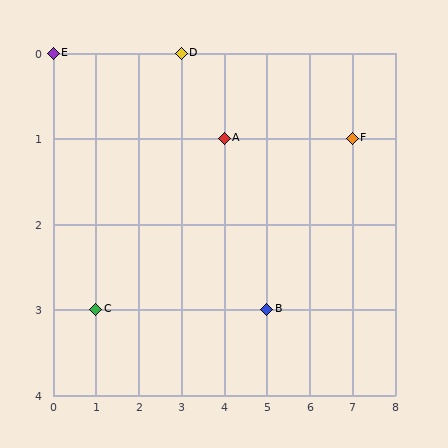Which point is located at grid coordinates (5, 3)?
Point B is at (5, 3).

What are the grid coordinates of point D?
Point D is at grid coordinates (3, 0).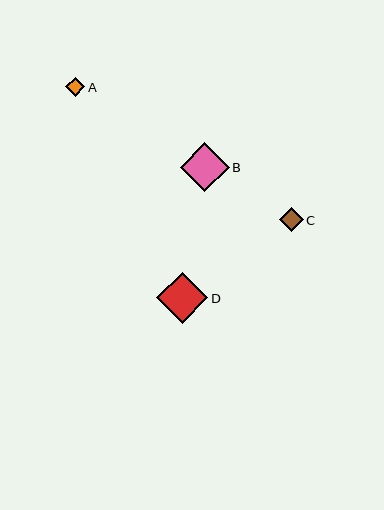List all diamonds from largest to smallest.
From largest to smallest: D, B, C, A.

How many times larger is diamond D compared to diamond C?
Diamond D is approximately 2.1 times the size of diamond C.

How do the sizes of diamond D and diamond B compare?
Diamond D and diamond B are approximately the same size.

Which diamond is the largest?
Diamond D is the largest with a size of approximately 51 pixels.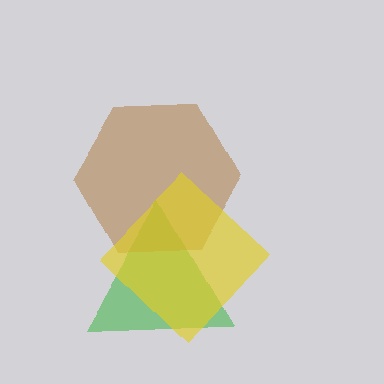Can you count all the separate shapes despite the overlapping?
Yes, there are 3 separate shapes.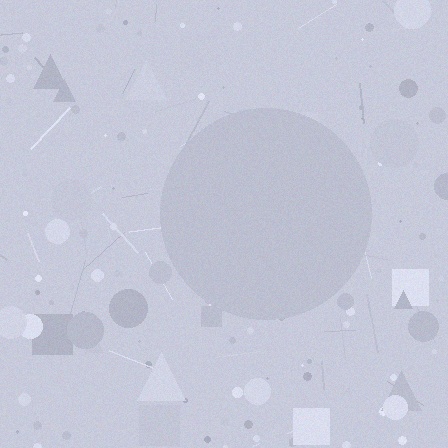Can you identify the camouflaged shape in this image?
The camouflaged shape is a circle.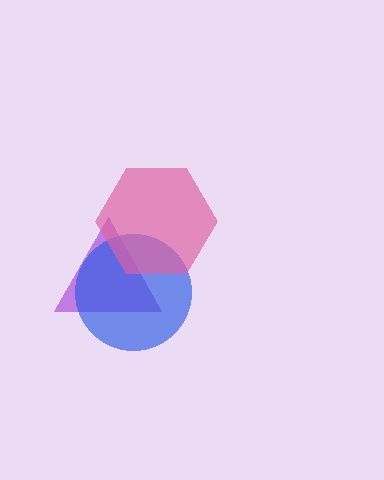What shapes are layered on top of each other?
The layered shapes are: a purple triangle, a blue circle, a pink hexagon.